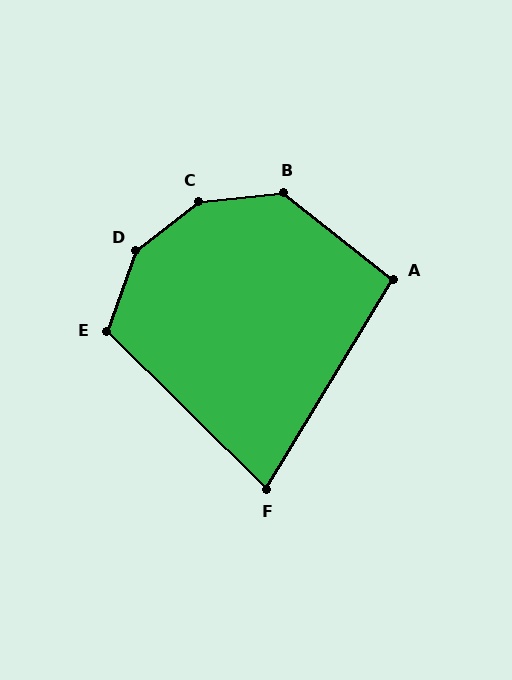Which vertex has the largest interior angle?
C, at approximately 148 degrees.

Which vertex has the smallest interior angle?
F, at approximately 77 degrees.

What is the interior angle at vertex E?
Approximately 115 degrees (obtuse).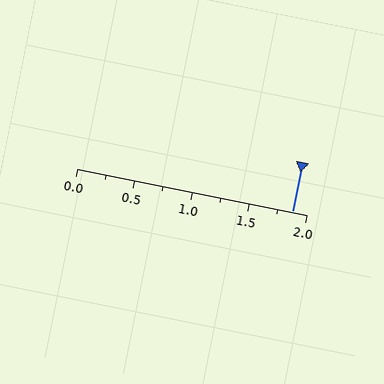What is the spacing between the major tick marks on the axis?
The major ticks are spaced 0.5 apart.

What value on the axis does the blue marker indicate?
The marker indicates approximately 1.88.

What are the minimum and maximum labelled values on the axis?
The axis runs from 0.0 to 2.0.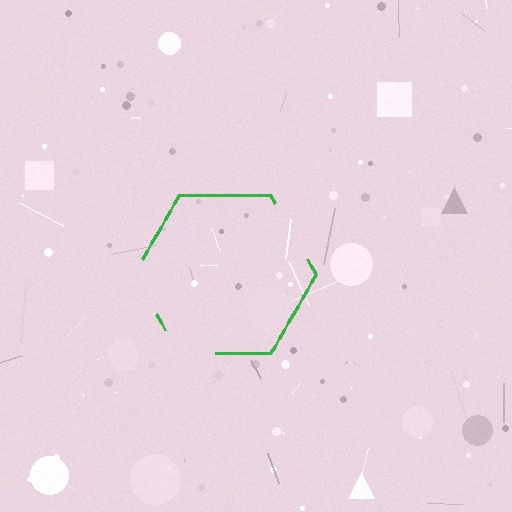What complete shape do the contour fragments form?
The contour fragments form a hexagon.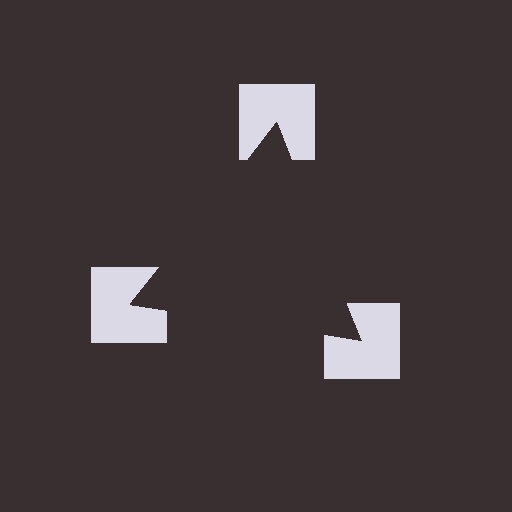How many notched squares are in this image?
There are 3 — one at each vertex of the illusory triangle.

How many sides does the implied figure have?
3 sides.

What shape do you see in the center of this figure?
An illusory triangle — its edges are inferred from the aligned wedge cuts in the notched squares, not physically drawn.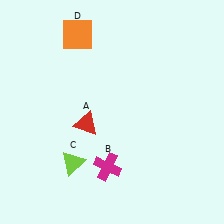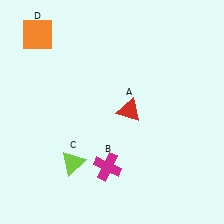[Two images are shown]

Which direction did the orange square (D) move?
The orange square (D) moved left.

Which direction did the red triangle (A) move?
The red triangle (A) moved right.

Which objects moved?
The objects that moved are: the red triangle (A), the orange square (D).